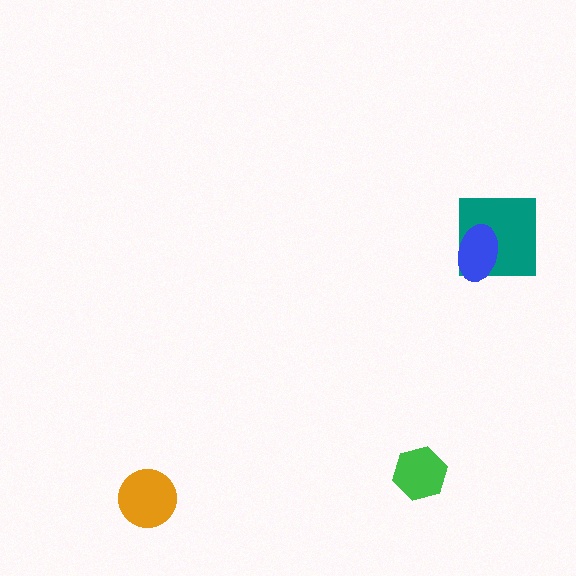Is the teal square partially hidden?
Yes, it is partially covered by another shape.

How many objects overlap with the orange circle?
0 objects overlap with the orange circle.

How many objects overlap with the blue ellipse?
1 object overlaps with the blue ellipse.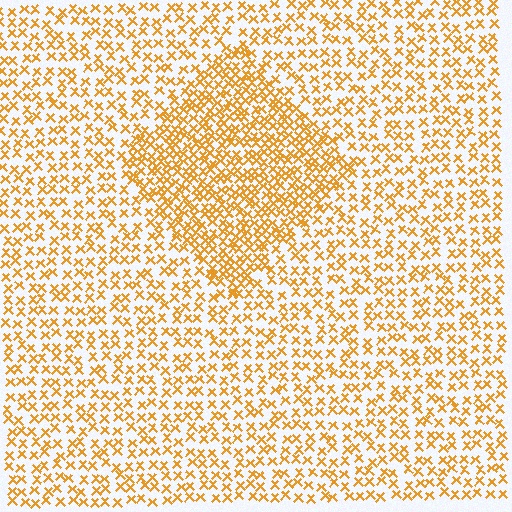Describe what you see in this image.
The image contains small orange elements arranged at two different densities. A diamond-shaped region is visible where the elements are more densely packed than the surrounding area.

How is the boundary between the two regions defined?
The boundary is defined by a change in element density (approximately 1.9x ratio). All elements are the same color, size, and shape.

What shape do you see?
I see a diamond.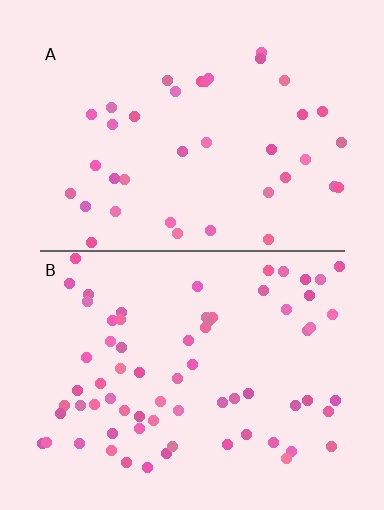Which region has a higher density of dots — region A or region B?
B (the bottom).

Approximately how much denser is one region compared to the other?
Approximately 1.9× — region B over region A.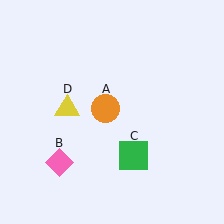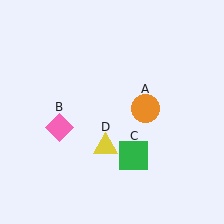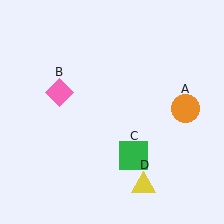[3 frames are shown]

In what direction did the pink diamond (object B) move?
The pink diamond (object B) moved up.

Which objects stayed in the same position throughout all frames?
Green square (object C) remained stationary.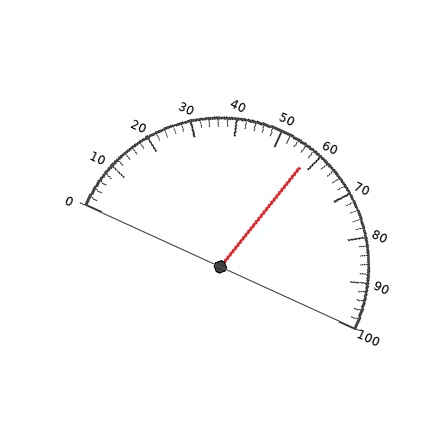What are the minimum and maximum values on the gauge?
The gauge ranges from 0 to 100.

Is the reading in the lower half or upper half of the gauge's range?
The reading is in the upper half of the range (0 to 100).